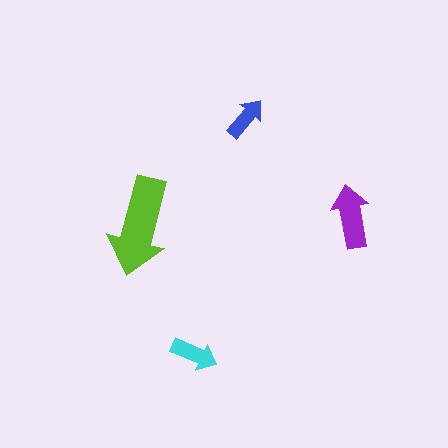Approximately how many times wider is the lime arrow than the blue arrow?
About 2 times wider.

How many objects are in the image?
There are 4 objects in the image.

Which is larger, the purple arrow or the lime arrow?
The lime one.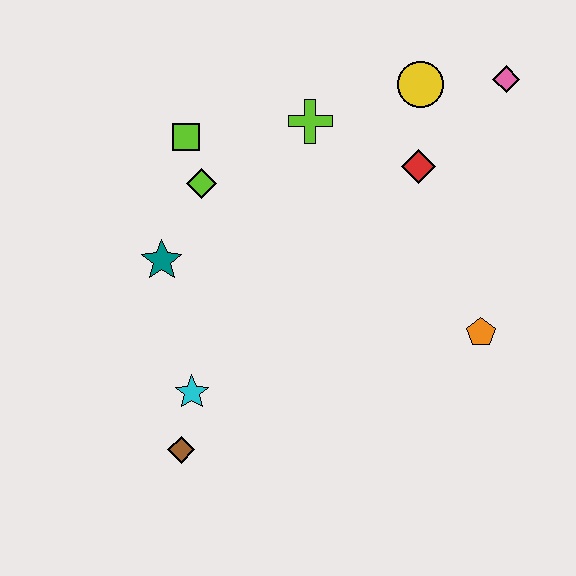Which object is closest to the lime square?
The lime diamond is closest to the lime square.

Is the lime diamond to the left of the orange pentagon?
Yes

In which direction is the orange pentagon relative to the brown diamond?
The orange pentagon is to the right of the brown diamond.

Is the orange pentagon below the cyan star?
No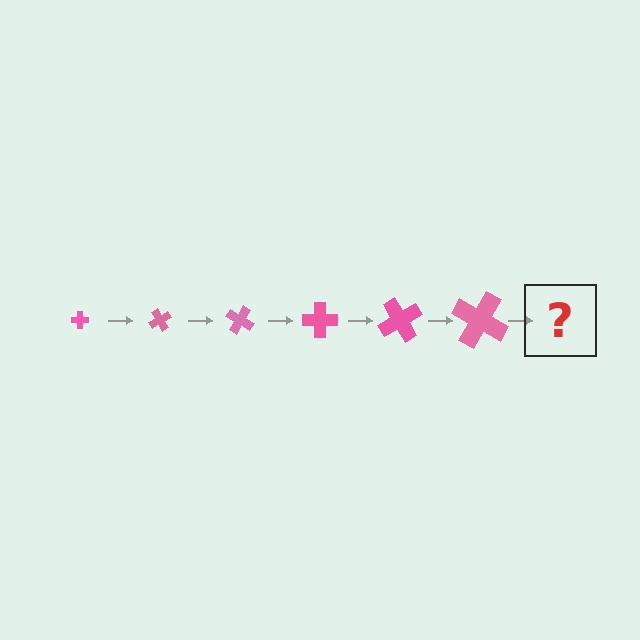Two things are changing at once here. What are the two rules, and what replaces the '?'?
The two rules are that the cross grows larger each step and it rotates 60 degrees each step. The '?' should be a cross, larger than the previous one and rotated 360 degrees from the start.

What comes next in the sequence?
The next element should be a cross, larger than the previous one and rotated 360 degrees from the start.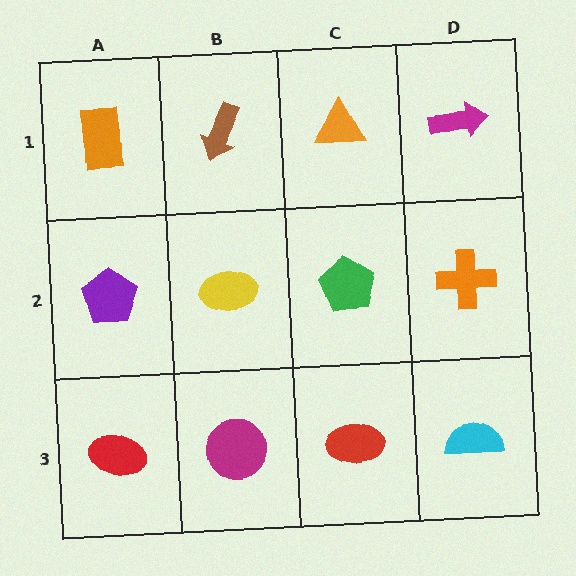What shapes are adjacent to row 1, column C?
A green pentagon (row 2, column C), a brown arrow (row 1, column B), a magenta arrow (row 1, column D).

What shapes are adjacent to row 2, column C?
An orange triangle (row 1, column C), a red ellipse (row 3, column C), a yellow ellipse (row 2, column B), an orange cross (row 2, column D).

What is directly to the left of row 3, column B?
A red ellipse.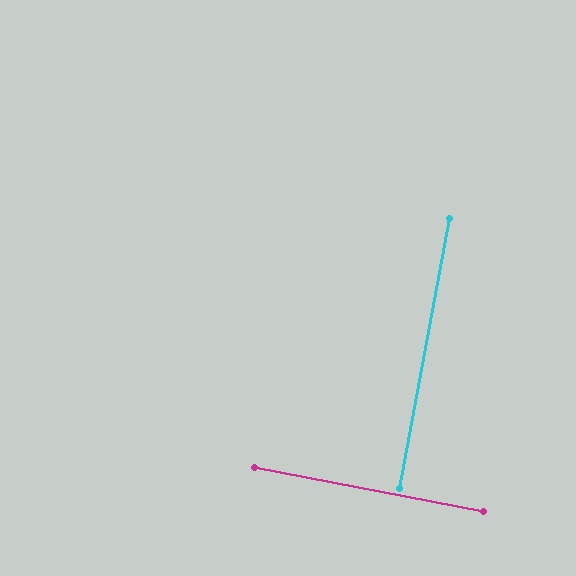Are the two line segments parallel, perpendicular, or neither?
Perpendicular — they meet at approximately 90°.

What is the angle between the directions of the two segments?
Approximately 90 degrees.